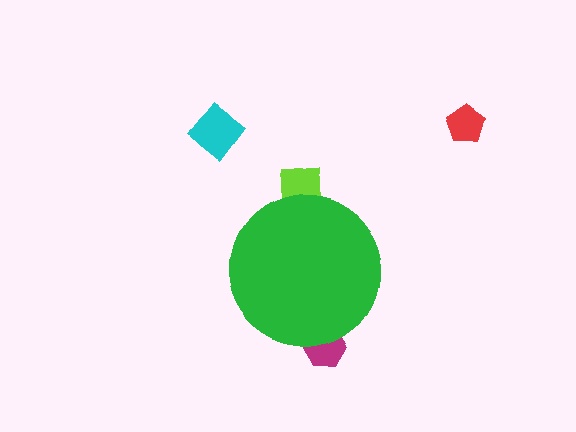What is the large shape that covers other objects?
A green circle.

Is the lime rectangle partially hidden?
Yes, the lime rectangle is partially hidden behind the green circle.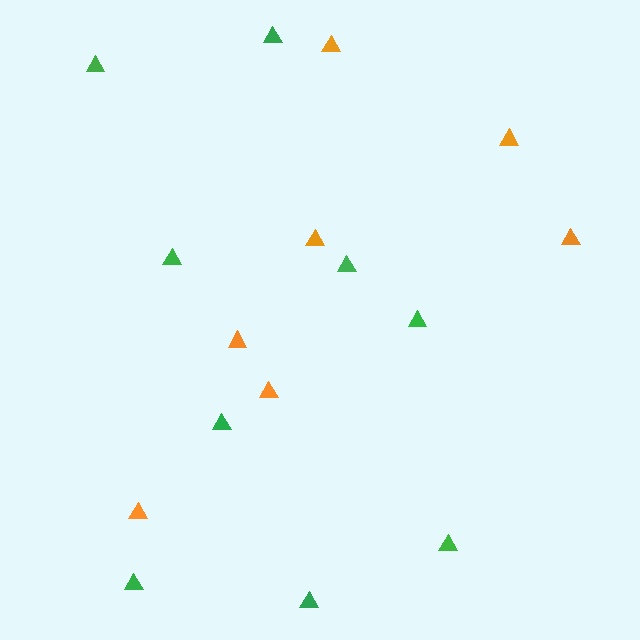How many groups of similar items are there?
There are 2 groups: one group of orange triangles (7) and one group of green triangles (9).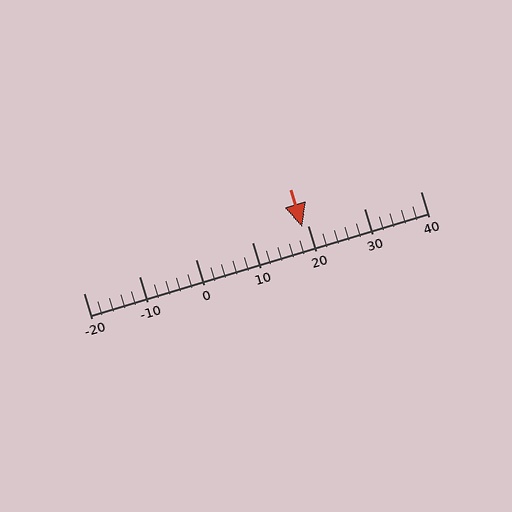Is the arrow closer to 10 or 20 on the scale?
The arrow is closer to 20.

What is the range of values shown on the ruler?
The ruler shows values from -20 to 40.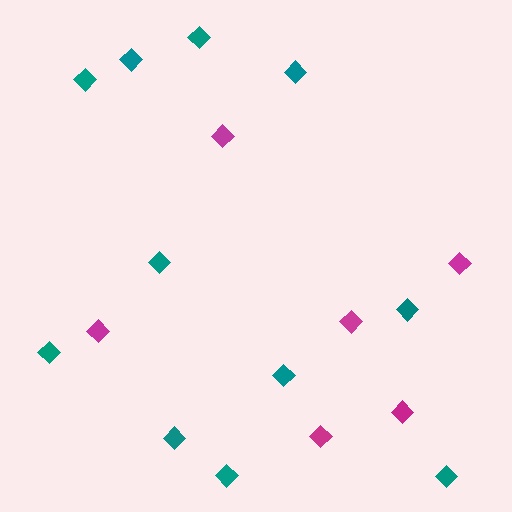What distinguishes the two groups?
There are 2 groups: one group of teal diamonds (11) and one group of magenta diamonds (6).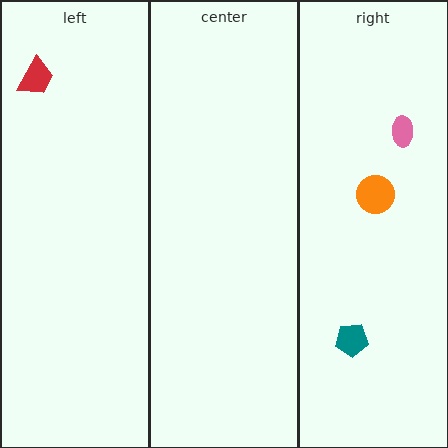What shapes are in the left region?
The red trapezoid.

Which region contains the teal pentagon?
The right region.